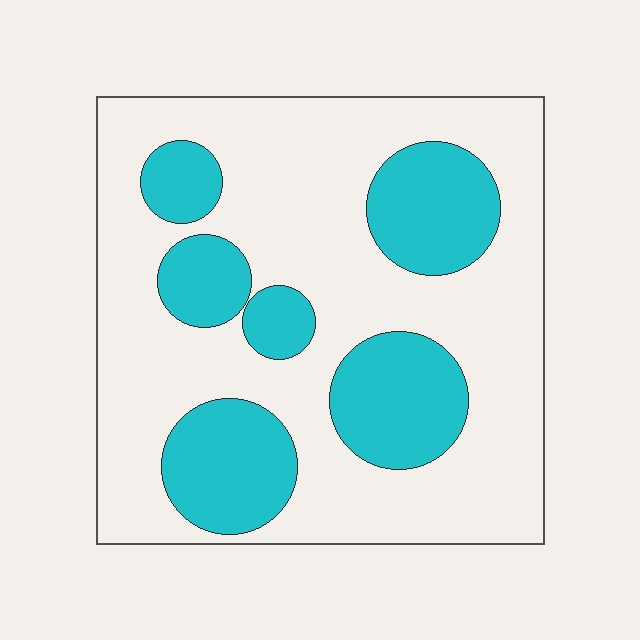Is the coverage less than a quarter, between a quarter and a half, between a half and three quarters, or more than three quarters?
Between a quarter and a half.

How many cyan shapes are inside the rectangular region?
6.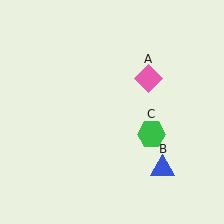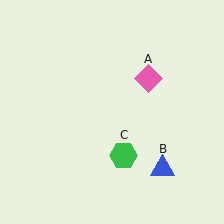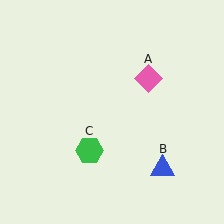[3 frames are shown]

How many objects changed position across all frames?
1 object changed position: green hexagon (object C).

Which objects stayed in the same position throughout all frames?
Pink diamond (object A) and blue triangle (object B) remained stationary.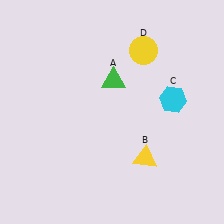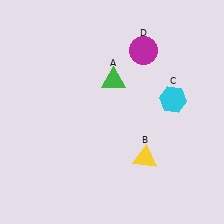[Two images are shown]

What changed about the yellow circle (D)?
In Image 1, D is yellow. In Image 2, it changed to magenta.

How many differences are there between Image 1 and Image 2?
There is 1 difference between the two images.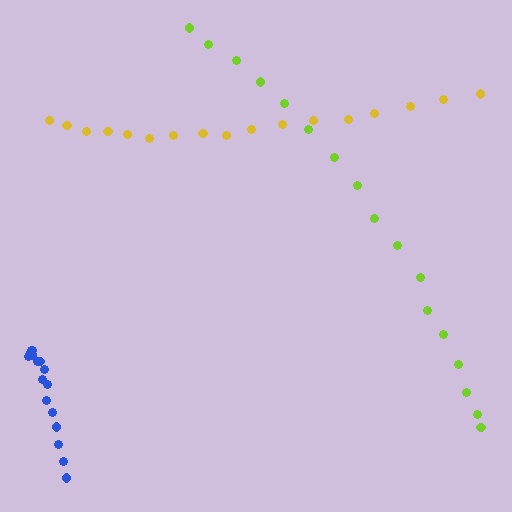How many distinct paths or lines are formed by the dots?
There are 3 distinct paths.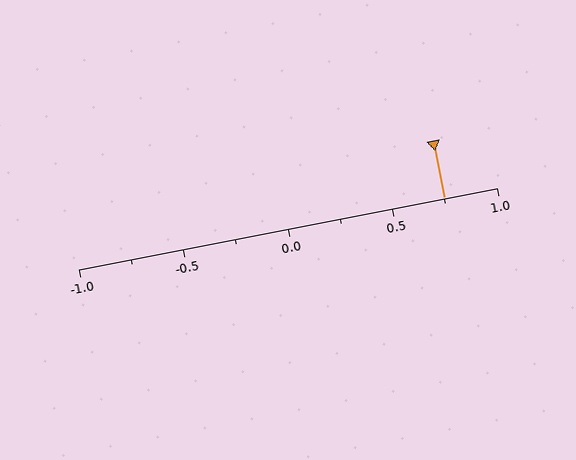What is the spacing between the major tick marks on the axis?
The major ticks are spaced 0.5 apart.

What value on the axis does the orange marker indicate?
The marker indicates approximately 0.75.